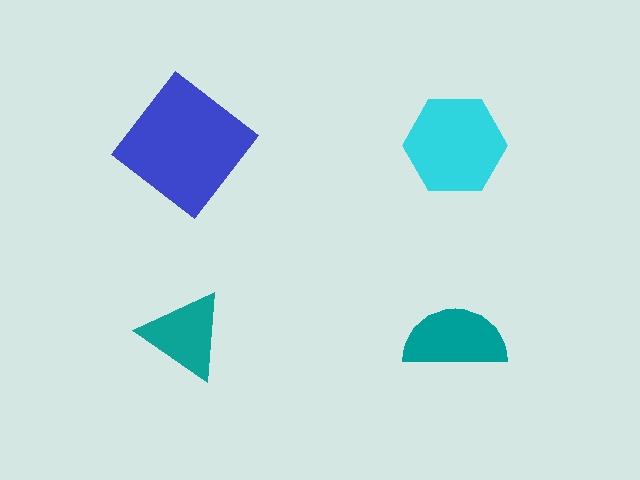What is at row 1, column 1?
A blue diamond.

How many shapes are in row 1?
2 shapes.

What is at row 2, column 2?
A teal semicircle.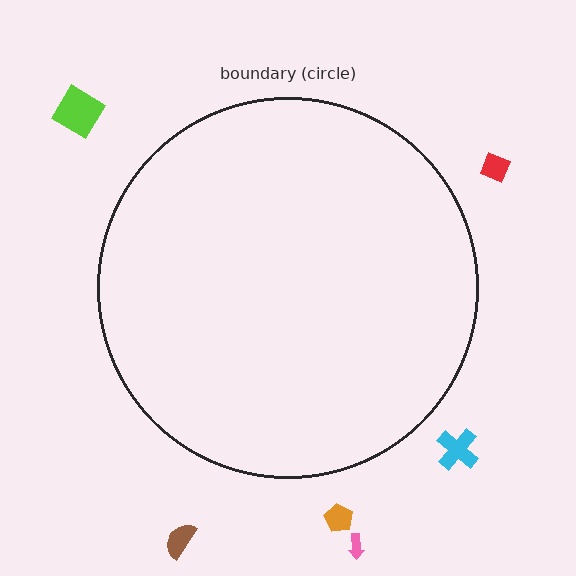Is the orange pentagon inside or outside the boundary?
Outside.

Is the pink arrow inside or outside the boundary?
Outside.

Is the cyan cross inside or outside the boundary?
Outside.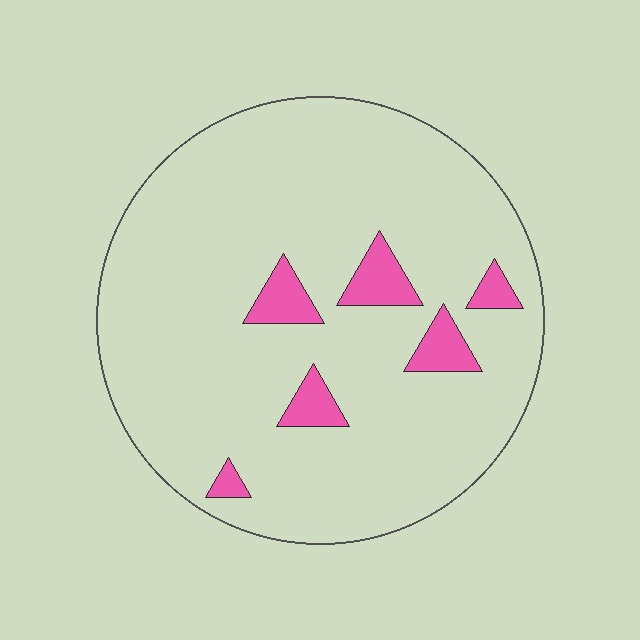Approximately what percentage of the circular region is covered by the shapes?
Approximately 10%.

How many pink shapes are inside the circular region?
6.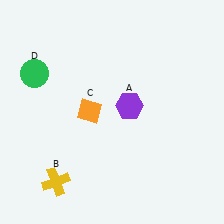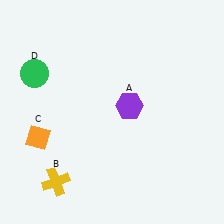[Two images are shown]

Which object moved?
The orange diamond (C) moved left.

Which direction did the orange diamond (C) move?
The orange diamond (C) moved left.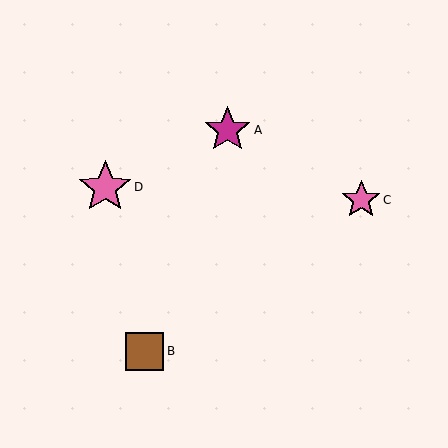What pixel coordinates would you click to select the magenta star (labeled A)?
Click at (227, 130) to select the magenta star A.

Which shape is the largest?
The pink star (labeled D) is the largest.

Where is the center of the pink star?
The center of the pink star is at (105, 187).